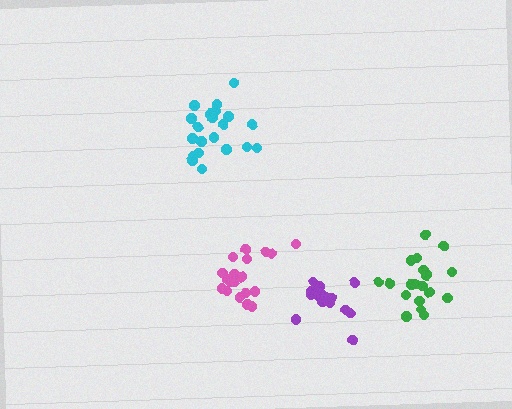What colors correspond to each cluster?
The clusters are colored: purple, pink, cyan, green.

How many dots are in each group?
Group 1: 16 dots, Group 2: 21 dots, Group 3: 21 dots, Group 4: 19 dots (77 total).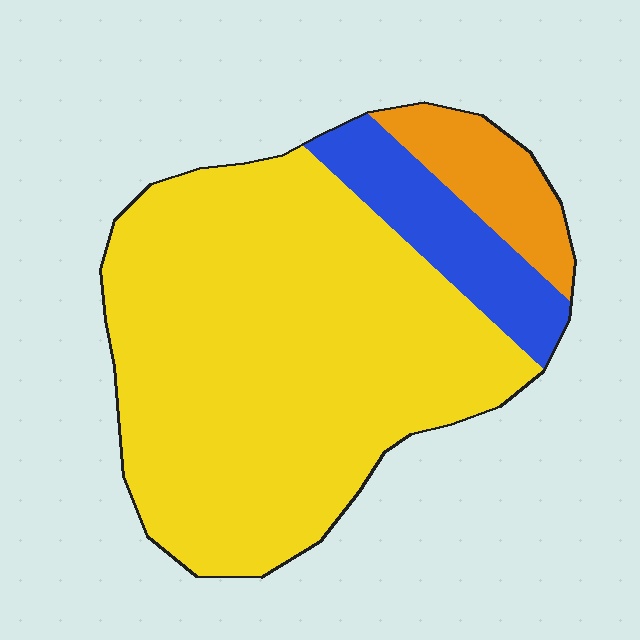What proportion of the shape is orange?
Orange takes up less than a quarter of the shape.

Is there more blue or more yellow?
Yellow.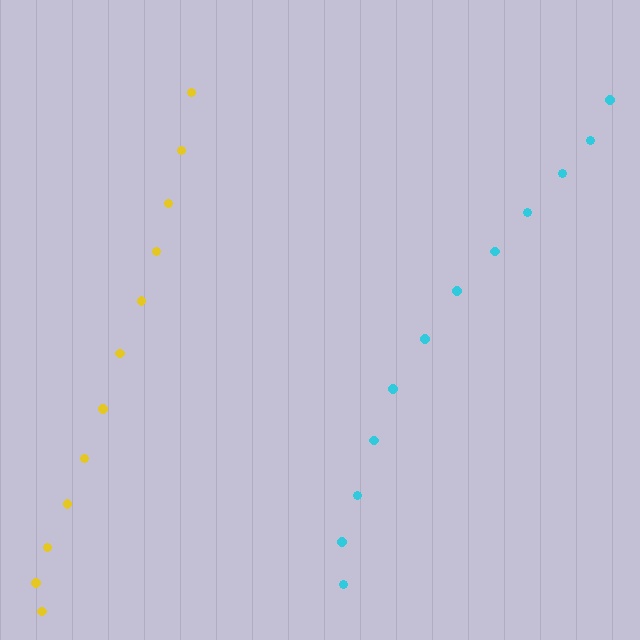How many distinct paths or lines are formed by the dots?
There are 2 distinct paths.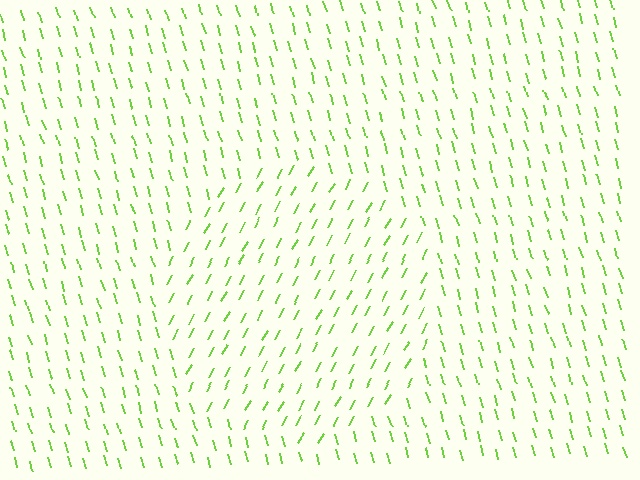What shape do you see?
I see a circle.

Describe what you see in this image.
The image is filled with small lime line segments. A circle region in the image has lines oriented differently from the surrounding lines, creating a visible texture boundary.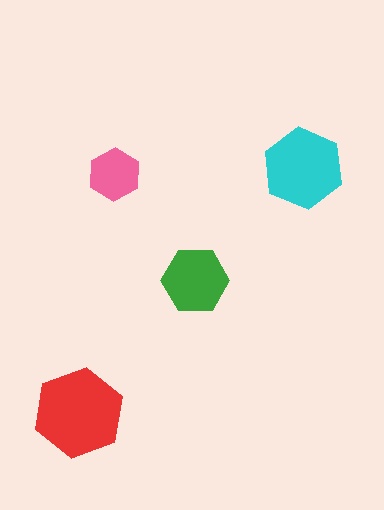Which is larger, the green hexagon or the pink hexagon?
The green one.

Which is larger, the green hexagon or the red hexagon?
The red one.